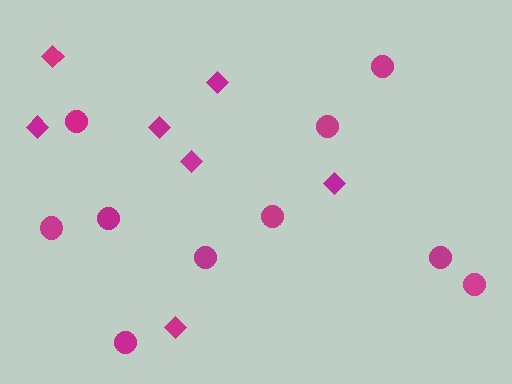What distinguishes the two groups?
There are 2 groups: one group of diamonds (7) and one group of circles (10).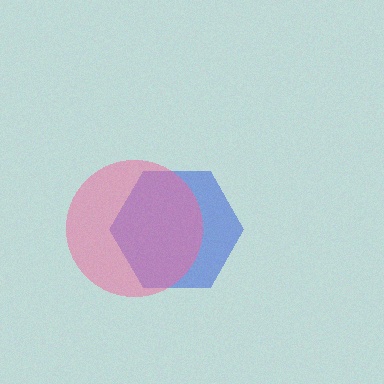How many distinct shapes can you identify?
There are 2 distinct shapes: a blue hexagon, a pink circle.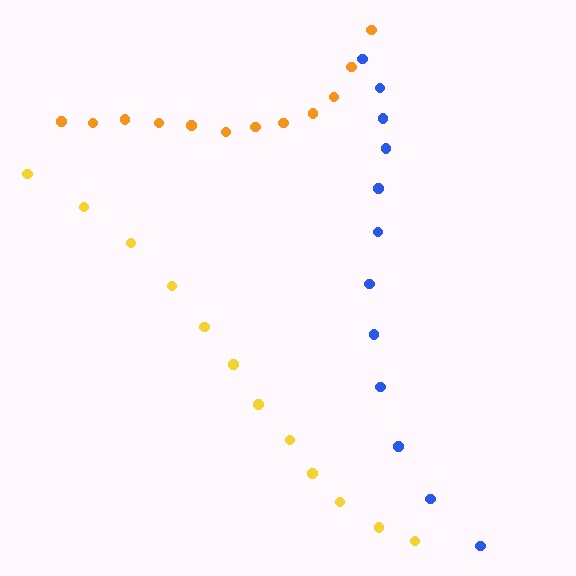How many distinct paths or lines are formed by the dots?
There are 3 distinct paths.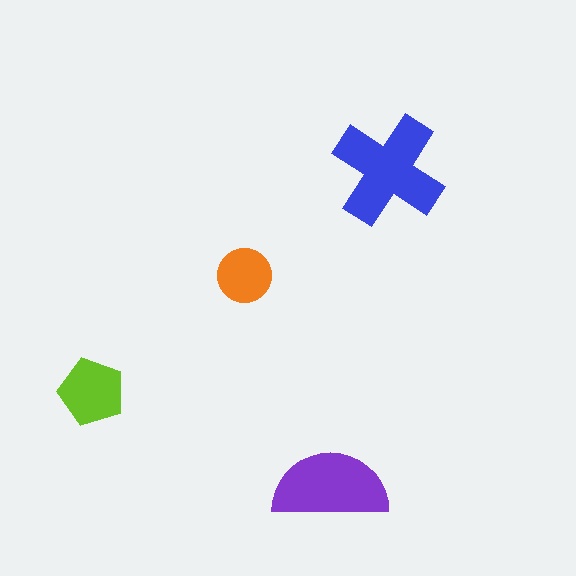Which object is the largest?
The blue cross.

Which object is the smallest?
The orange circle.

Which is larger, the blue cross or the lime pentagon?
The blue cross.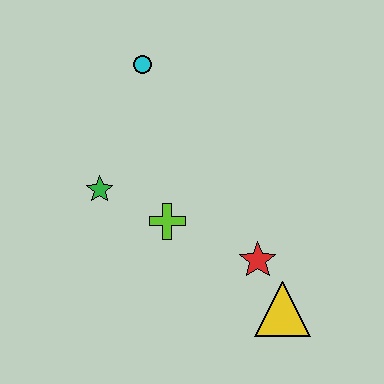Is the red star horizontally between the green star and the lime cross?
No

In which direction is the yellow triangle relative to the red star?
The yellow triangle is below the red star.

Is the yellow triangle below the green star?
Yes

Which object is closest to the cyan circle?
The green star is closest to the cyan circle.